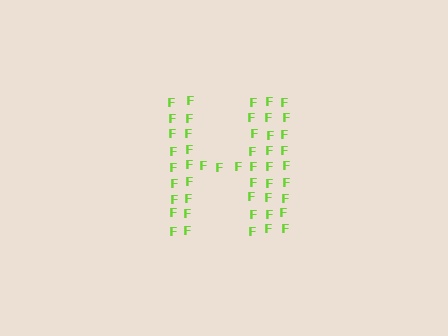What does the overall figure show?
The overall figure shows the letter H.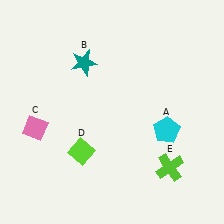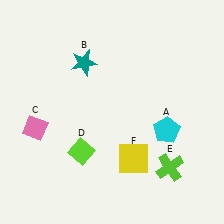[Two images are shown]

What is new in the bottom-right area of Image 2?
A yellow square (F) was added in the bottom-right area of Image 2.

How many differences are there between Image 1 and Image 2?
There is 1 difference between the two images.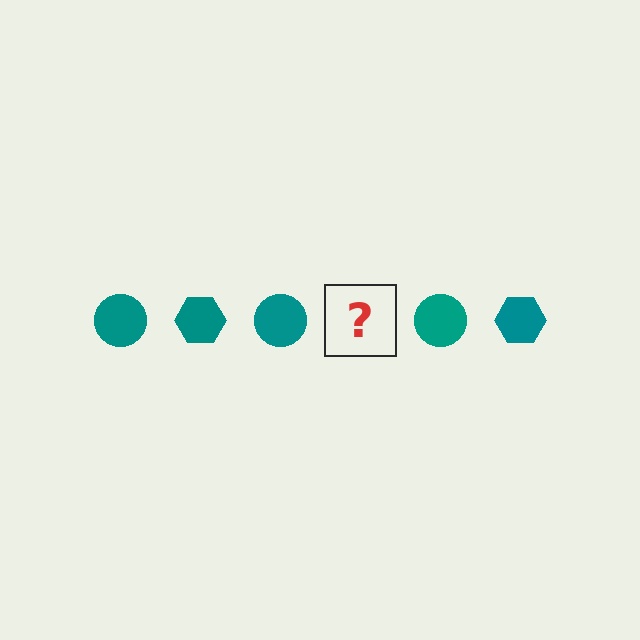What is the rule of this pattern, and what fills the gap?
The rule is that the pattern cycles through circle, hexagon shapes in teal. The gap should be filled with a teal hexagon.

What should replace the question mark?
The question mark should be replaced with a teal hexagon.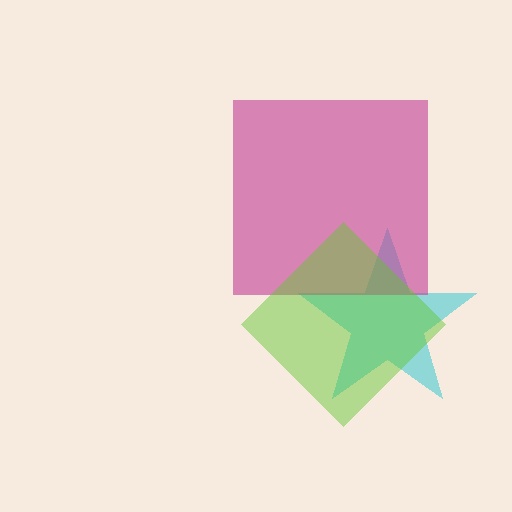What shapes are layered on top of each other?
The layered shapes are: a cyan star, a magenta square, a lime diamond.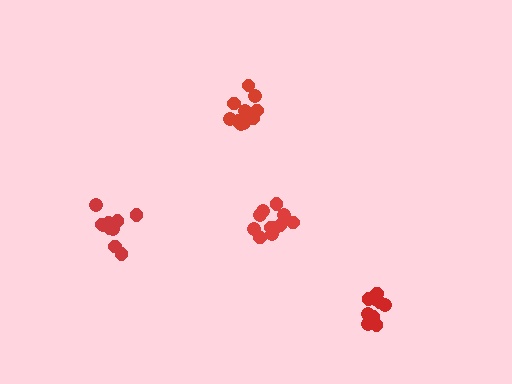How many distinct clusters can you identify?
There are 4 distinct clusters.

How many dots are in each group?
Group 1: 9 dots, Group 2: 11 dots, Group 3: 10 dots, Group 4: 11 dots (41 total).